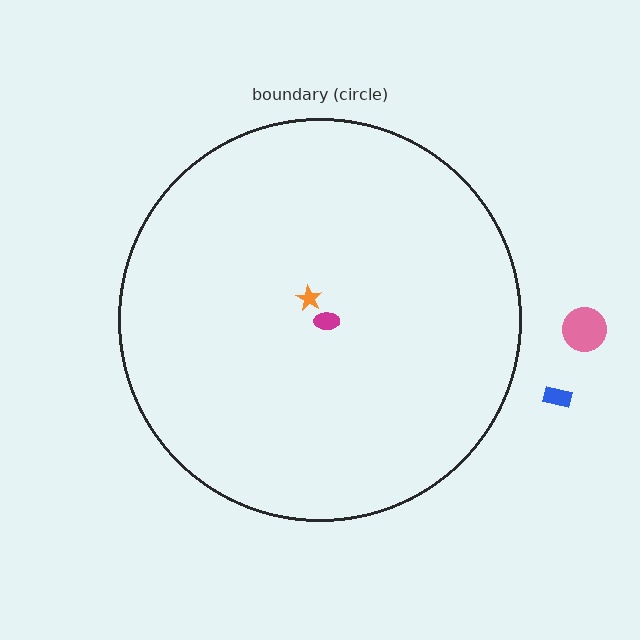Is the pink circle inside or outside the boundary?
Outside.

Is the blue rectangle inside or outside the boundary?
Outside.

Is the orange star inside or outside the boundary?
Inside.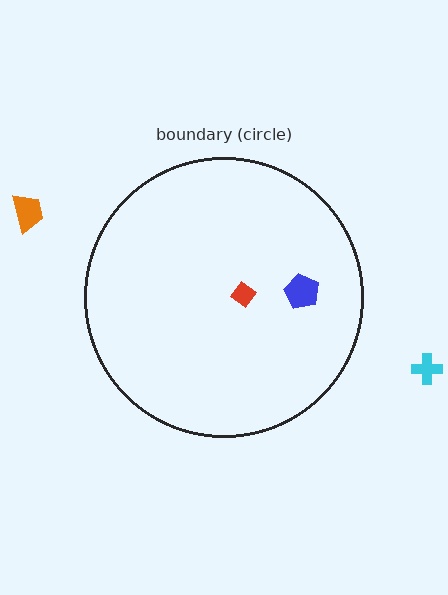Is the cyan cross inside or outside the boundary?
Outside.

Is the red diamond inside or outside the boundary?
Inside.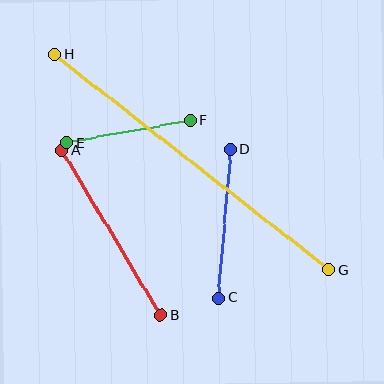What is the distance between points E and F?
The distance is approximately 125 pixels.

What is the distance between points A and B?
The distance is approximately 192 pixels.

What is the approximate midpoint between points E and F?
The midpoint is at approximately (128, 132) pixels.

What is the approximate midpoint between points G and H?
The midpoint is at approximately (192, 162) pixels.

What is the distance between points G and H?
The distance is approximately 349 pixels.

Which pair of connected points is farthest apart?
Points G and H are farthest apart.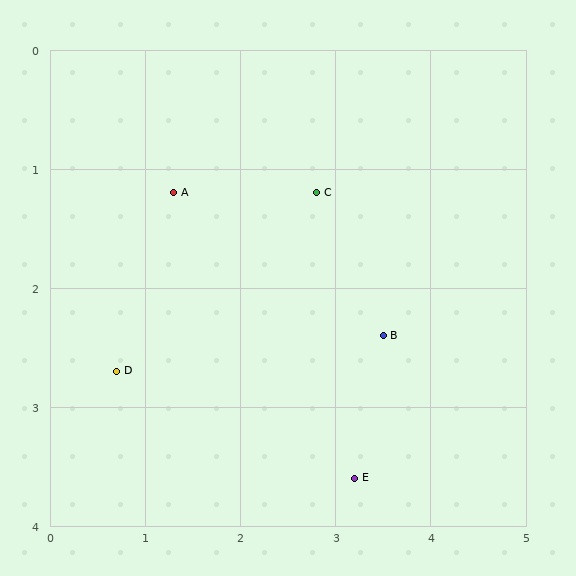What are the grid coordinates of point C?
Point C is at approximately (2.8, 1.2).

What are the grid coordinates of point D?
Point D is at approximately (0.7, 2.7).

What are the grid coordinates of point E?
Point E is at approximately (3.2, 3.6).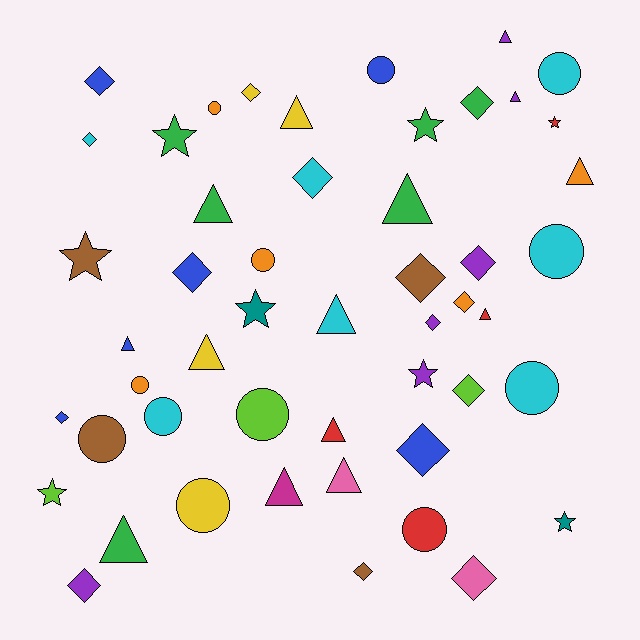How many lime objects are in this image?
There are 3 lime objects.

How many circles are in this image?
There are 12 circles.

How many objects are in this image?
There are 50 objects.